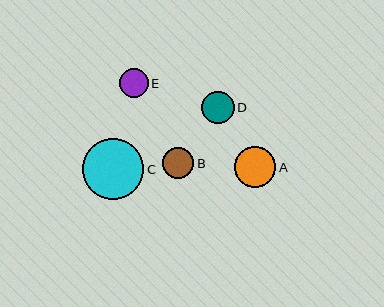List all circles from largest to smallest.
From largest to smallest: C, A, D, B, E.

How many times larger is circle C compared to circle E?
Circle C is approximately 2.1 times the size of circle E.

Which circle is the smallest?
Circle E is the smallest with a size of approximately 29 pixels.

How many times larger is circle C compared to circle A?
Circle C is approximately 1.5 times the size of circle A.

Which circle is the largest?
Circle C is the largest with a size of approximately 61 pixels.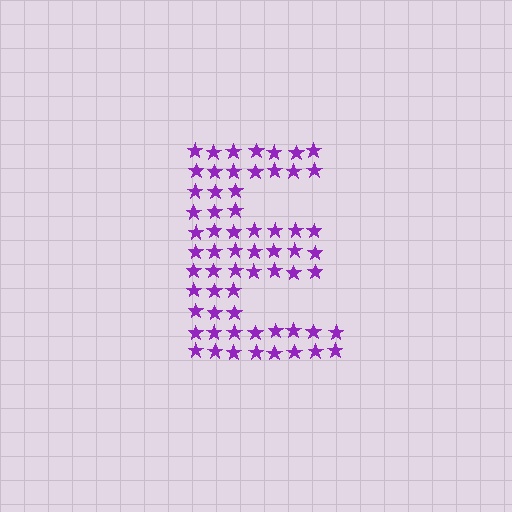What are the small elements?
The small elements are stars.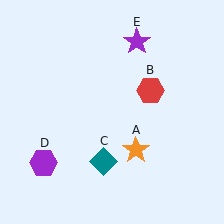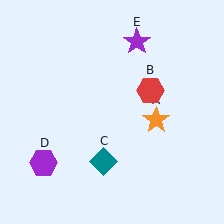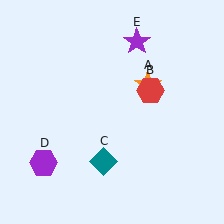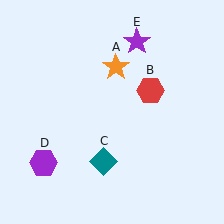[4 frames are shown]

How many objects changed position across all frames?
1 object changed position: orange star (object A).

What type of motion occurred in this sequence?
The orange star (object A) rotated counterclockwise around the center of the scene.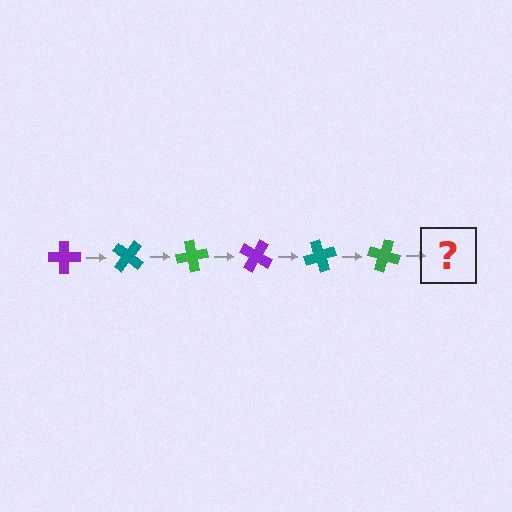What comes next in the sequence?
The next element should be a purple cross, rotated 240 degrees from the start.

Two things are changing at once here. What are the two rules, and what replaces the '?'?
The two rules are that it rotates 40 degrees each step and the color cycles through purple, teal, and green. The '?' should be a purple cross, rotated 240 degrees from the start.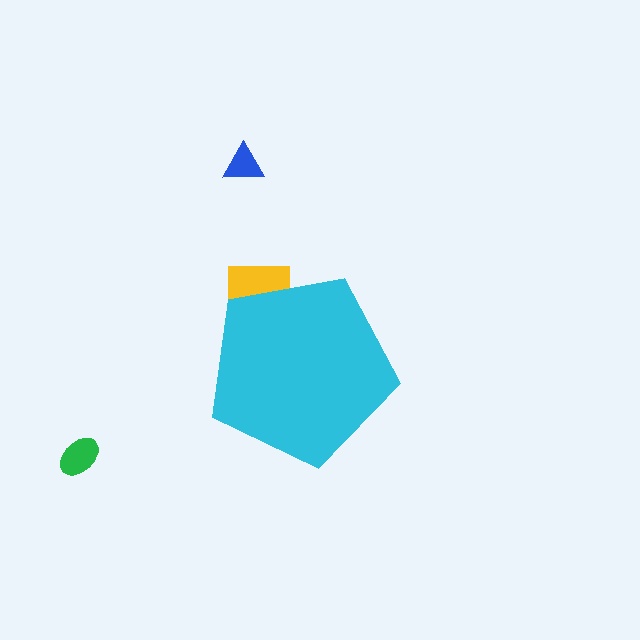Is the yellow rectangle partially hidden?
Yes, the yellow rectangle is partially hidden behind the cyan pentagon.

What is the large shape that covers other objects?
A cyan pentagon.